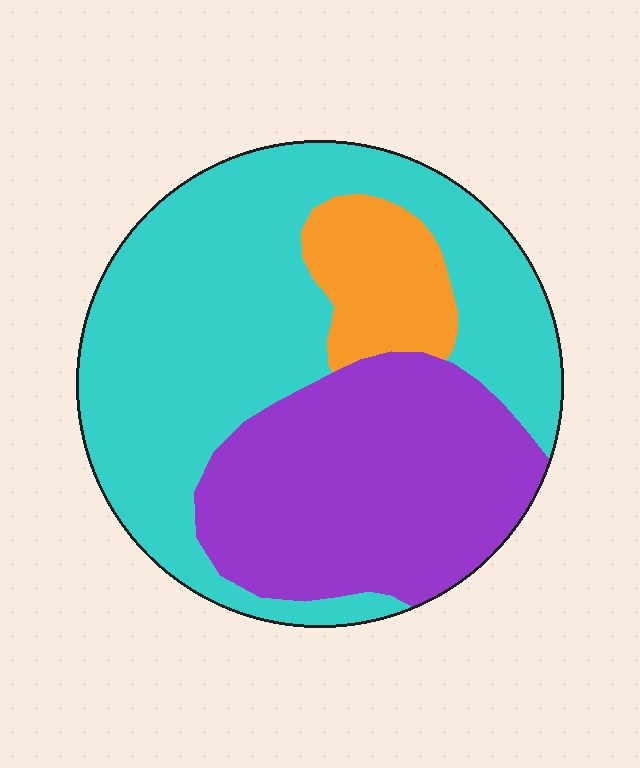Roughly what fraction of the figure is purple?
Purple takes up about one third (1/3) of the figure.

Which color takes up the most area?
Cyan, at roughly 55%.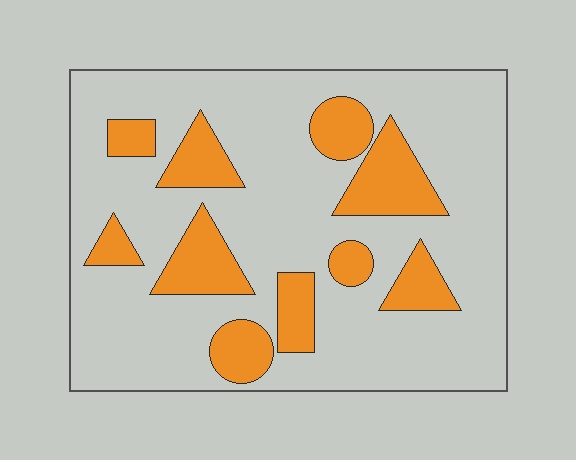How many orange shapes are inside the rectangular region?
10.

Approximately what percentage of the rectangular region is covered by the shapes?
Approximately 25%.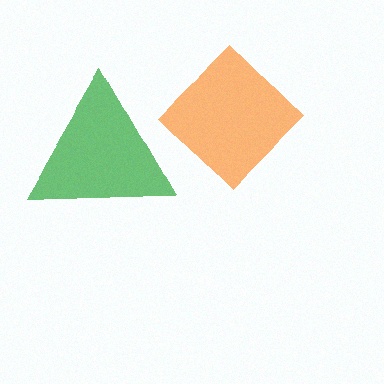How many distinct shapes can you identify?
There are 2 distinct shapes: a green triangle, an orange diamond.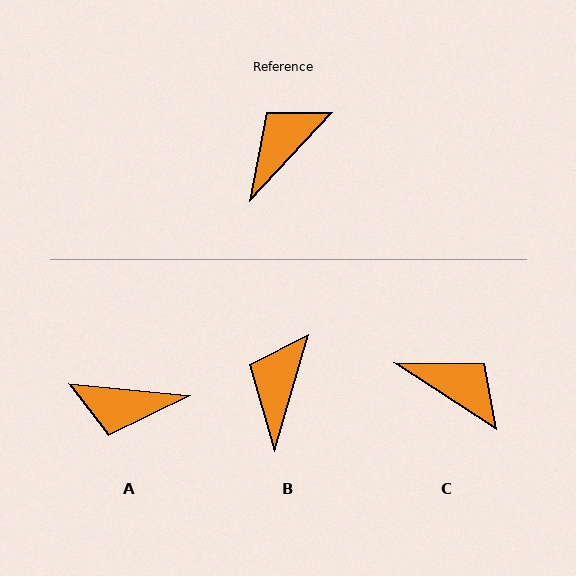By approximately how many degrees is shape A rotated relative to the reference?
Approximately 127 degrees counter-clockwise.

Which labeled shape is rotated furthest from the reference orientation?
A, about 127 degrees away.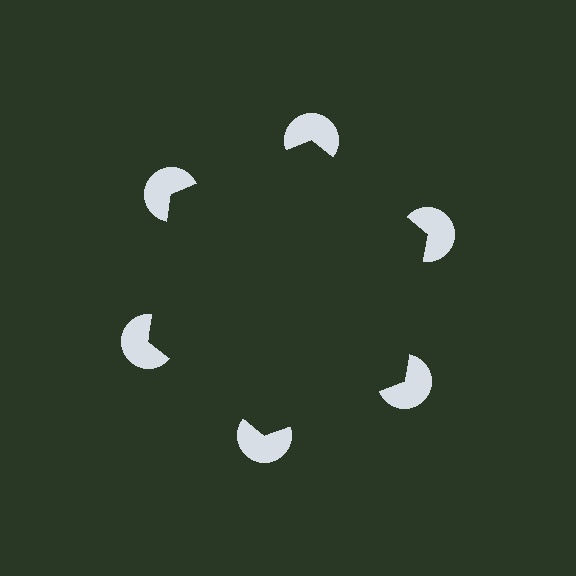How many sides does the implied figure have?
6 sides.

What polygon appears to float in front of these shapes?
An illusory hexagon — its edges are inferred from the aligned wedge cuts in the pac-man discs, not physically drawn.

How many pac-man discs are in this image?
There are 6 — one at each vertex of the illusory hexagon.